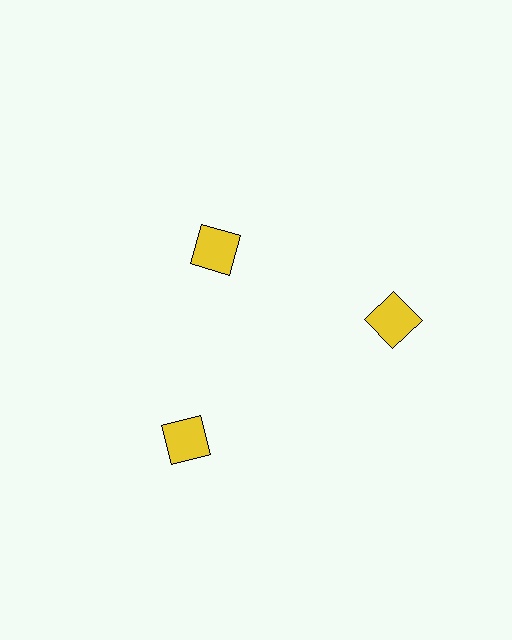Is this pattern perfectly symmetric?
No. The 3 yellow squares are arranged in a ring, but one element near the 11 o'clock position is pulled inward toward the center, breaking the 3-fold rotational symmetry.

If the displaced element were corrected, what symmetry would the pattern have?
It would have 3-fold rotational symmetry — the pattern would map onto itself every 120 degrees.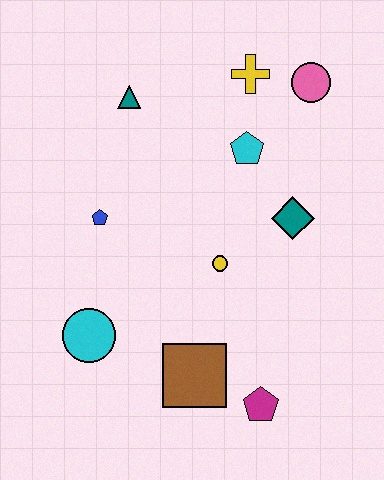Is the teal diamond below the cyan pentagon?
Yes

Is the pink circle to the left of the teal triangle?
No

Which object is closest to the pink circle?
The yellow cross is closest to the pink circle.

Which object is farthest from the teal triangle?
The magenta pentagon is farthest from the teal triangle.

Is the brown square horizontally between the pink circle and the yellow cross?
No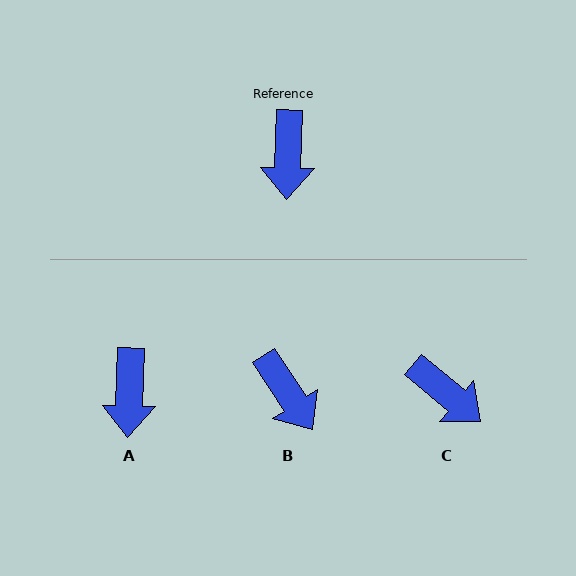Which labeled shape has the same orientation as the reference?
A.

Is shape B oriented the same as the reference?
No, it is off by about 35 degrees.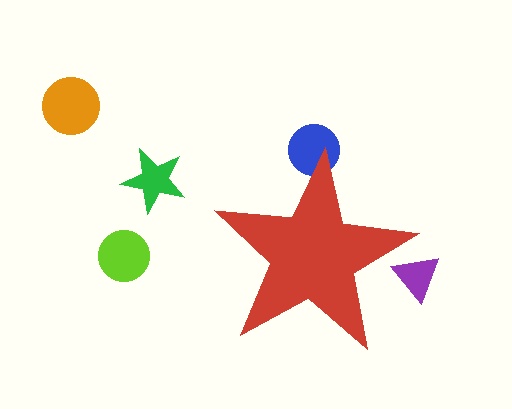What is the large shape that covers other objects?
A red star.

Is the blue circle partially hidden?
Yes, the blue circle is partially hidden behind the red star.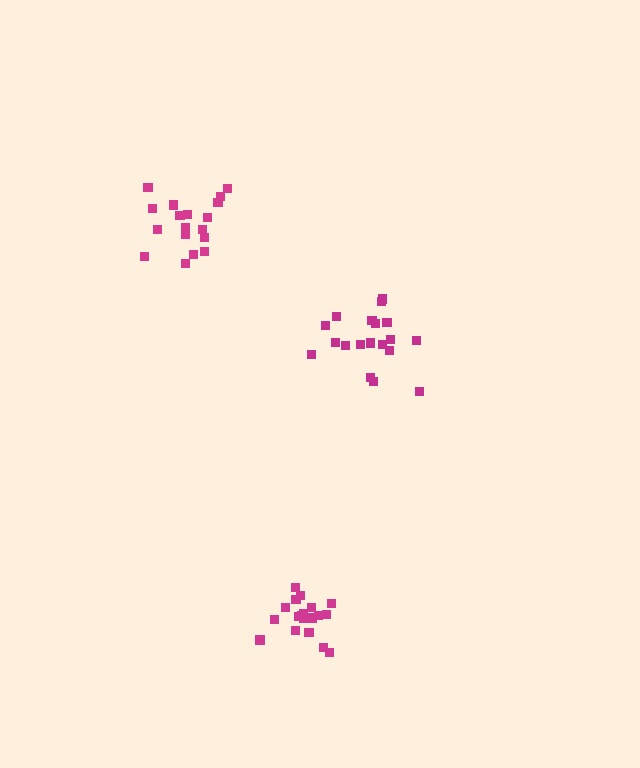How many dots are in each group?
Group 1: 20 dots, Group 2: 19 dots, Group 3: 18 dots (57 total).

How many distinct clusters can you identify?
There are 3 distinct clusters.